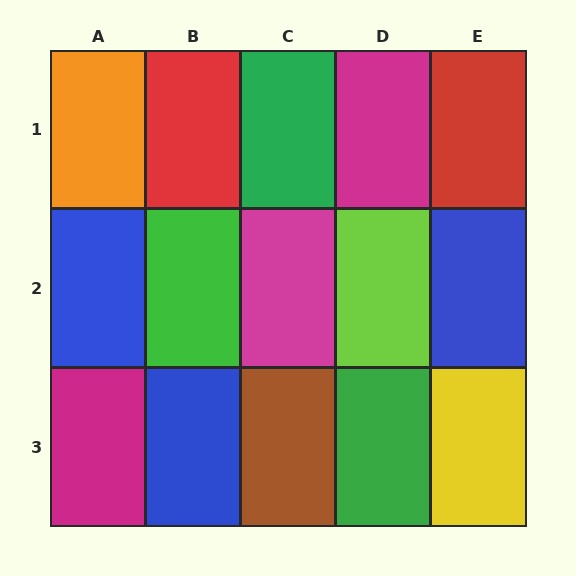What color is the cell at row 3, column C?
Brown.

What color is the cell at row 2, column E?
Blue.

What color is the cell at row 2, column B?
Green.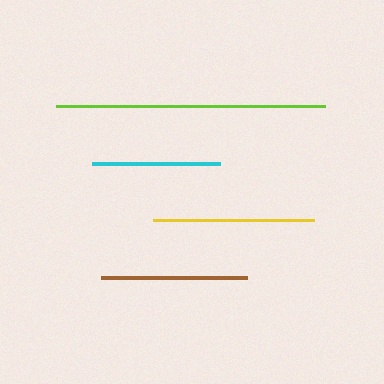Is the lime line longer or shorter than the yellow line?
The lime line is longer than the yellow line.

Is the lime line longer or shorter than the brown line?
The lime line is longer than the brown line.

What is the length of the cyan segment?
The cyan segment is approximately 129 pixels long.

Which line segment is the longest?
The lime line is the longest at approximately 269 pixels.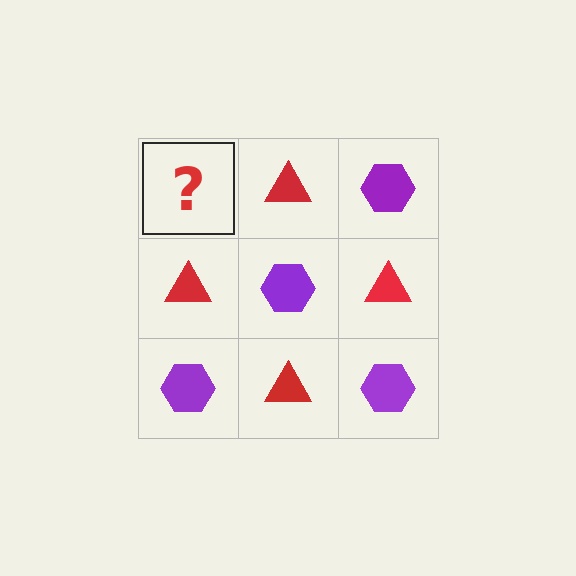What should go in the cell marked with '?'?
The missing cell should contain a purple hexagon.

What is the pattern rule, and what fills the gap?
The rule is that it alternates purple hexagon and red triangle in a checkerboard pattern. The gap should be filled with a purple hexagon.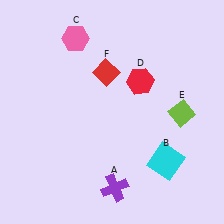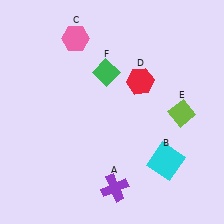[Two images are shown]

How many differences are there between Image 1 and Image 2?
There is 1 difference between the two images.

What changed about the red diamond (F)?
In Image 1, F is red. In Image 2, it changed to green.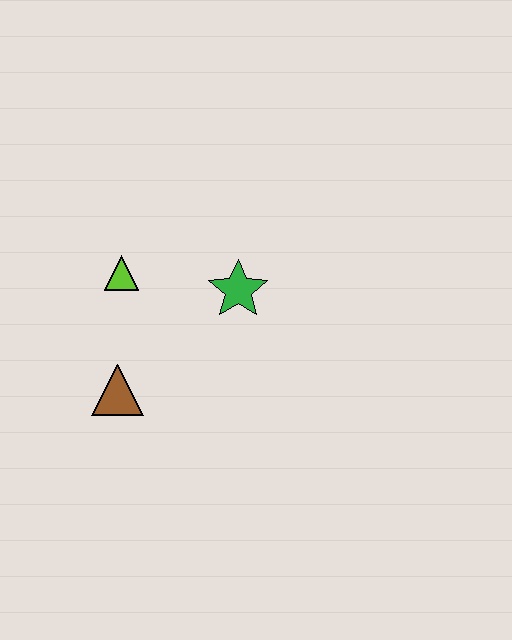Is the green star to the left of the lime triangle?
No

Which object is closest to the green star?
The lime triangle is closest to the green star.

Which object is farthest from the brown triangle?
The green star is farthest from the brown triangle.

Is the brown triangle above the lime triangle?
No